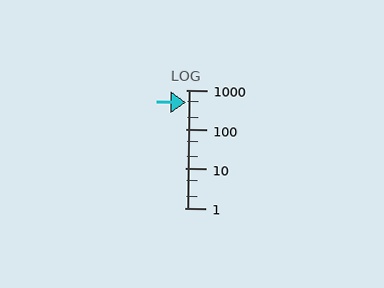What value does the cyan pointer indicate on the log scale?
The pointer indicates approximately 480.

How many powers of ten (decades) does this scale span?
The scale spans 3 decades, from 1 to 1000.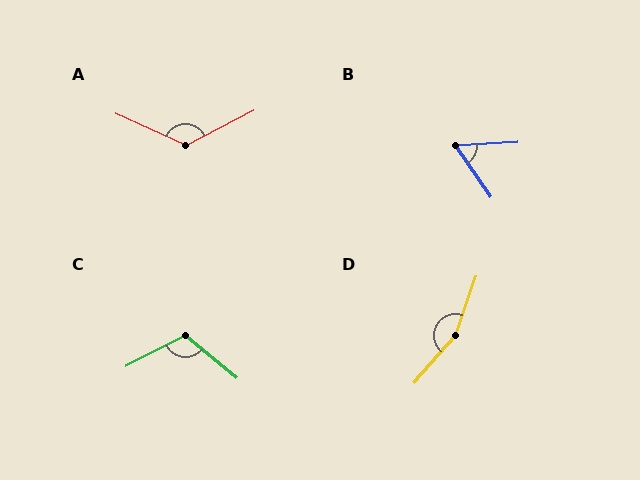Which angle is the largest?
D, at approximately 158 degrees.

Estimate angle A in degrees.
Approximately 128 degrees.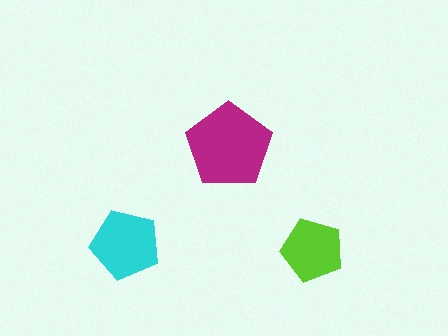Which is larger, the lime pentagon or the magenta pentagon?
The magenta one.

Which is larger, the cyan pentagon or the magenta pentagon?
The magenta one.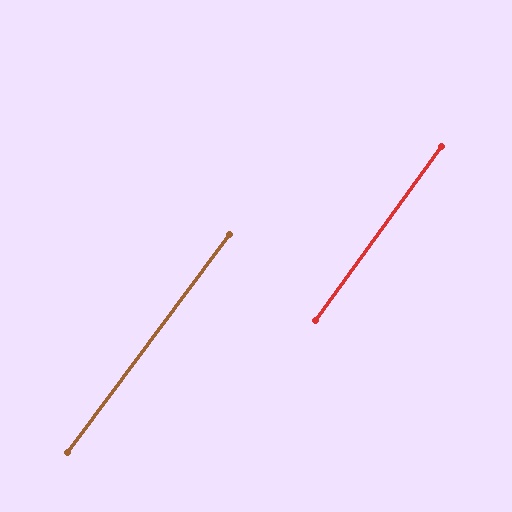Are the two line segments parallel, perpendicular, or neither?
Parallel — their directions differ by only 0.9°.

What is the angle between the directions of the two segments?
Approximately 1 degree.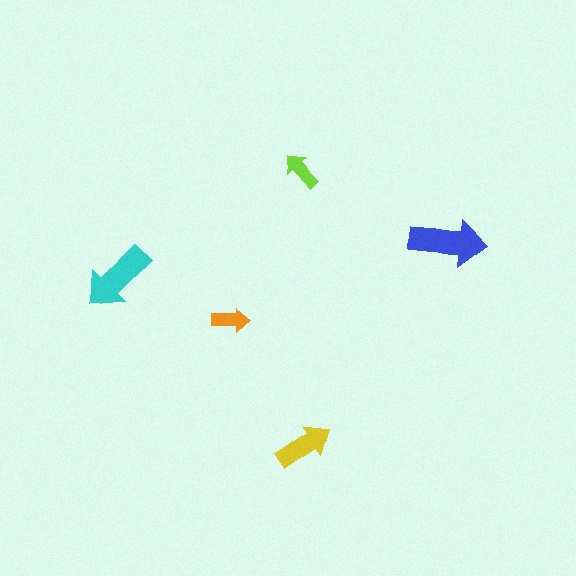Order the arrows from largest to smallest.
the blue one, the cyan one, the yellow one, the lime one, the orange one.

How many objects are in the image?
There are 5 objects in the image.